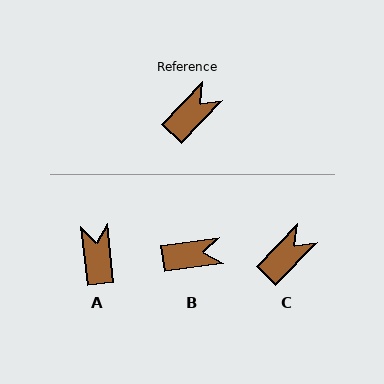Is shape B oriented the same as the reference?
No, it is off by about 39 degrees.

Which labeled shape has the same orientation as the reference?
C.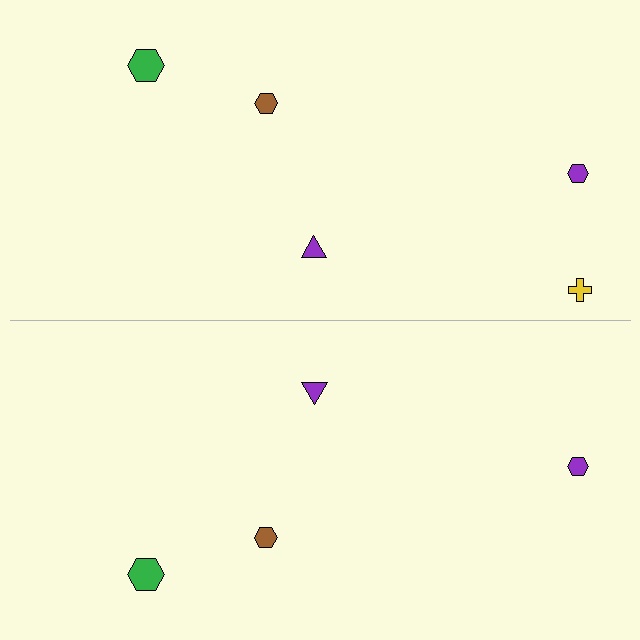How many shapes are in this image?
There are 9 shapes in this image.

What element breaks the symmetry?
A yellow cross is missing from the bottom side.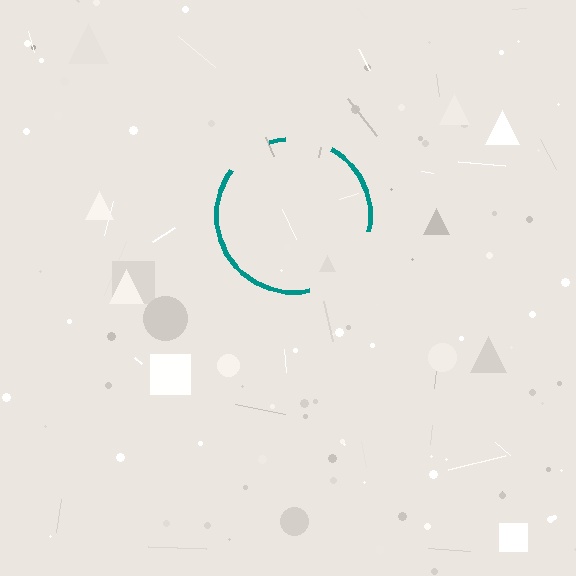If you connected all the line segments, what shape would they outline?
They would outline a circle.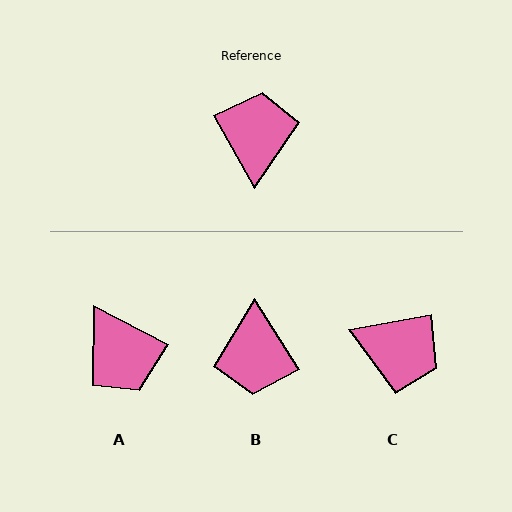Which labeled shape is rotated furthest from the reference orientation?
B, about 177 degrees away.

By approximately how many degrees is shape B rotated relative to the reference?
Approximately 177 degrees clockwise.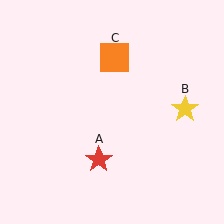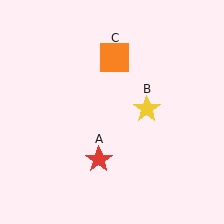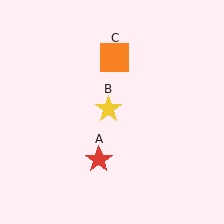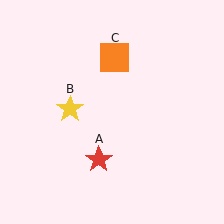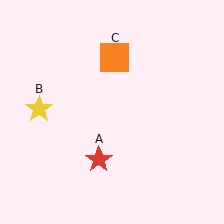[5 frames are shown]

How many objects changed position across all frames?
1 object changed position: yellow star (object B).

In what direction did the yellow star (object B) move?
The yellow star (object B) moved left.